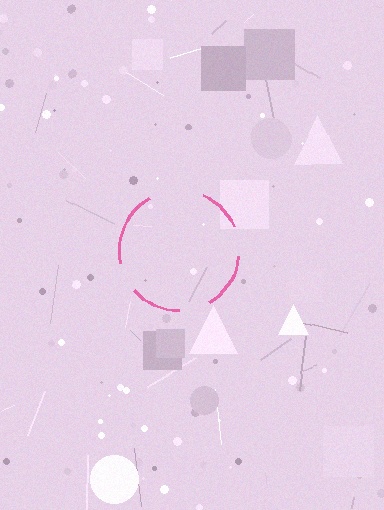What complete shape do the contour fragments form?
The contour fragments form a circle.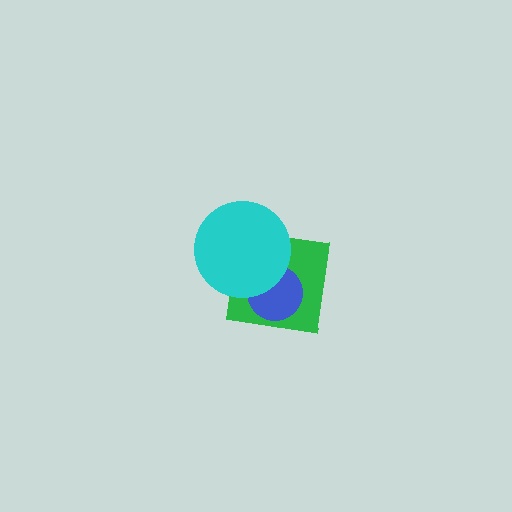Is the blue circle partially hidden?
Yes, it is partially covered by another shape.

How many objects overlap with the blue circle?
2 objects overlap with the blue circle.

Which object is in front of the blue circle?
The cyan circle is in front of the blue circle.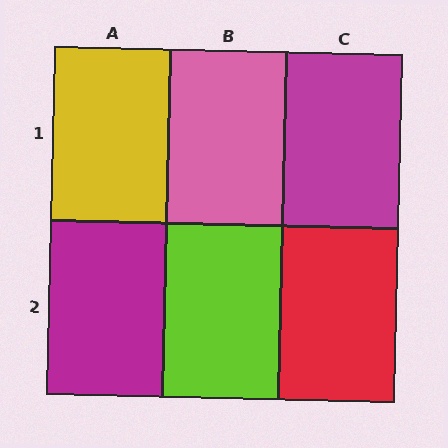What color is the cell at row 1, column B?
Pink.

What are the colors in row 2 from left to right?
Magenta, lime, red.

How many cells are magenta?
2 cells are magenta.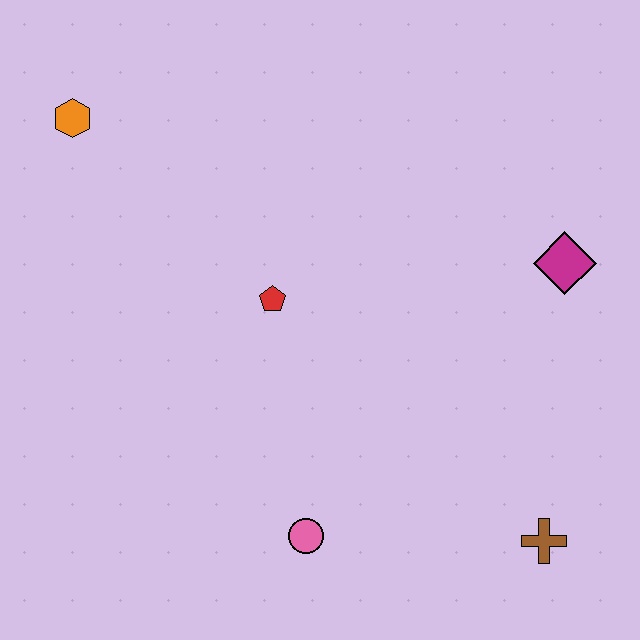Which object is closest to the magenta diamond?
The brown cross is closest to the magenta diamond.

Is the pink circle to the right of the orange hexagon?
Yes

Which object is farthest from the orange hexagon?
The brown cross is farthest from the orange hexagon.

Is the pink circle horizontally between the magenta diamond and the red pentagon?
Yes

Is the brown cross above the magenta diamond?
No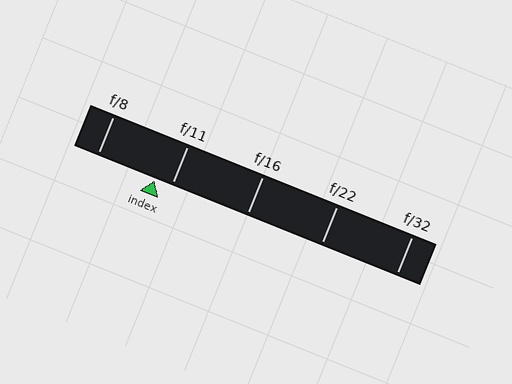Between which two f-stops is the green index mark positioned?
The index mark is between f/8 and f/11.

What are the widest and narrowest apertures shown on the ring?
The widest aperture shown is f/8 and the narrowest is f/32.